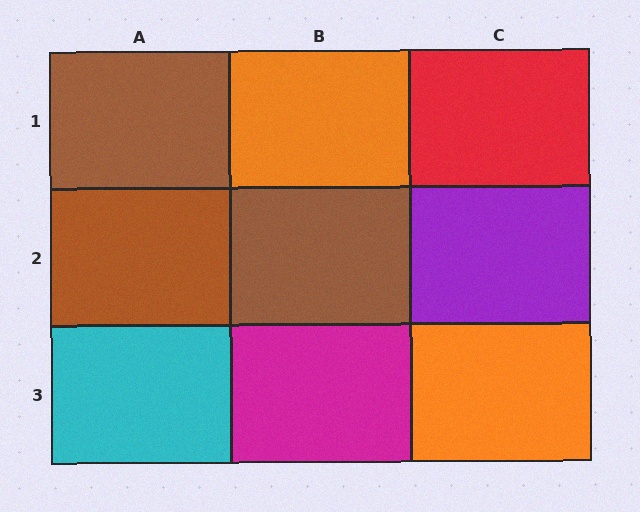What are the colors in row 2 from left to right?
Brown, brown, purple.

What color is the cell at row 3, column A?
Cyan.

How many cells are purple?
1 cell is purple.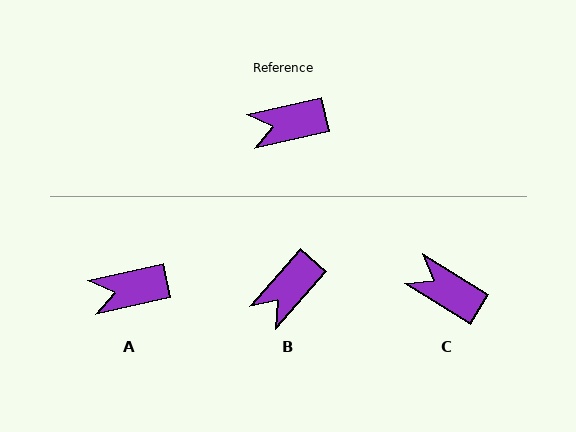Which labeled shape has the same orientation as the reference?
A.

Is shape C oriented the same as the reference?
No, it is off by about 45 degrees.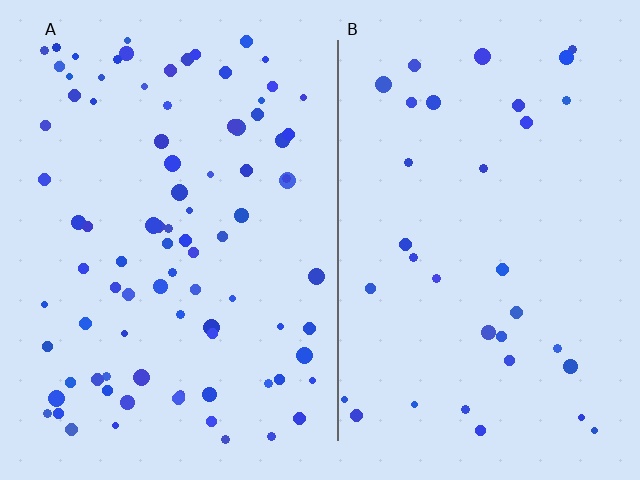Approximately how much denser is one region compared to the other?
Approximately 2.6× — region A over region B.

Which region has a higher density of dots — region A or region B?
A (the left).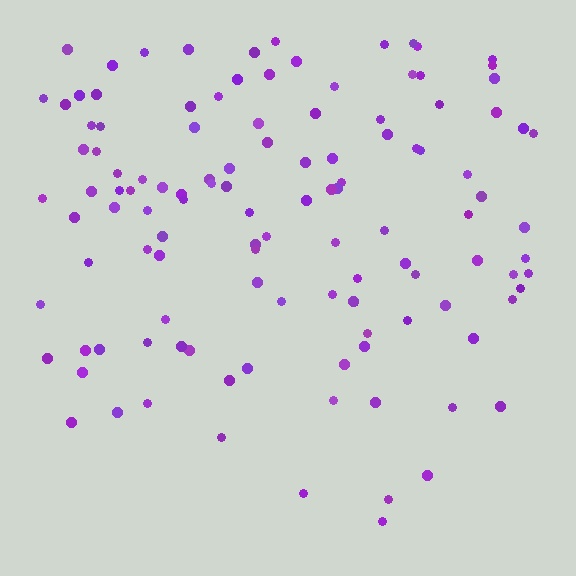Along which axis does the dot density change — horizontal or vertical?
Vertical.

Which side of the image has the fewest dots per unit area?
The bottom.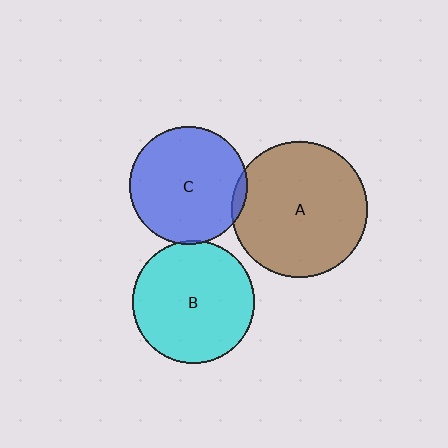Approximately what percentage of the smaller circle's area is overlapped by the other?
Approximately 5%.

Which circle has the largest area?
Circle A (brown).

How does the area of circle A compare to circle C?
Approximately 1.3 times.